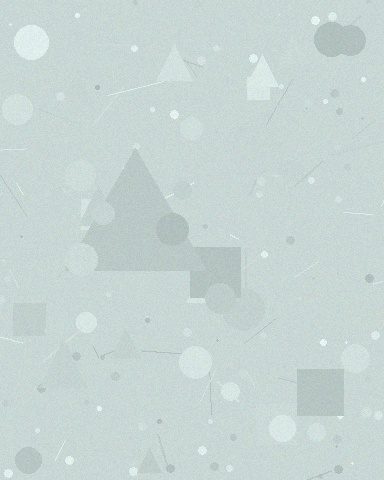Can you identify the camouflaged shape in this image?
The camouflaged shape is a triangle.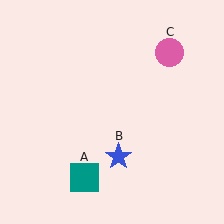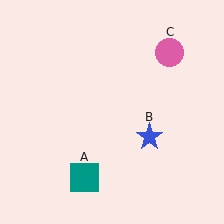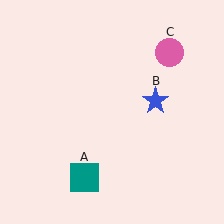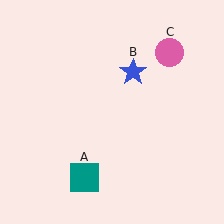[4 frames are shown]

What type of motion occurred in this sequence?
The blue star (object B) rotated counterclockwise around the center of the scene.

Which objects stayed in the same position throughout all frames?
Teal square (object A) and pink circle (object C) remained stationary.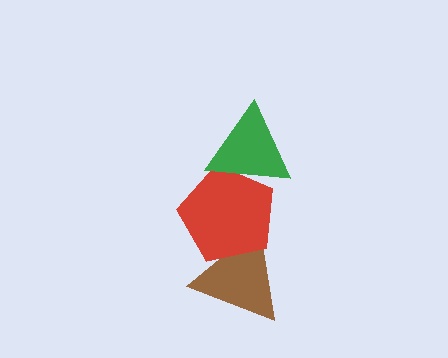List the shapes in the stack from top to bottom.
From top to bottom: the green triangle, the red pentagon, the brown triangle.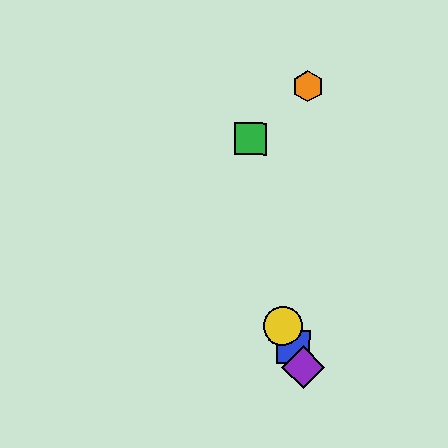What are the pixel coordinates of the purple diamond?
The purple diamond is at (304, 367).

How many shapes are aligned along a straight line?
4 shapes (the red circle, the blue square, the yellow circle, the purple diamond) are aligned along a straight line.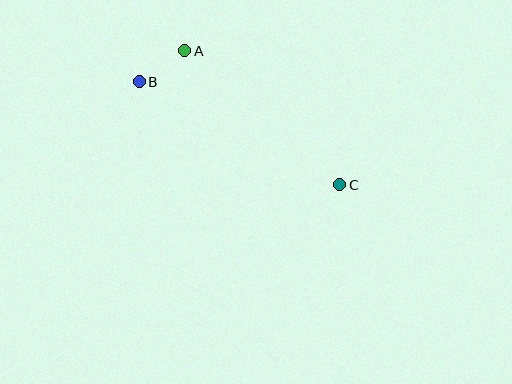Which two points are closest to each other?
Points A and B are closest to each other.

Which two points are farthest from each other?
Points B and C are farthest from each other.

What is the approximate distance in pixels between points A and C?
The distance between A and C is approximately 205 pixels.